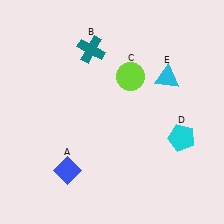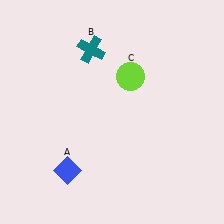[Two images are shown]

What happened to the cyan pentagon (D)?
The cyan pentagon (D) was removed in Image 2. It was in the bottom-right area of Image 1.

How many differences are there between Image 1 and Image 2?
There are 2 differences between the two images.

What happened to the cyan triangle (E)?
The cyan triangle (E) was removed in Image 2. It was in the top-right area of Image 1.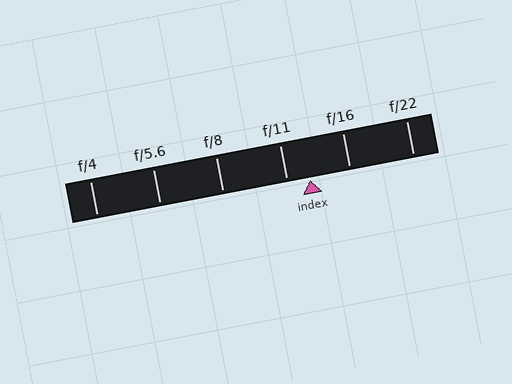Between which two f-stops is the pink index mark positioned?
The index mark is between f/11 and f/16.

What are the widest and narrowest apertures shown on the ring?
The widest aperture shown is f/4 and the narrowest is f/22.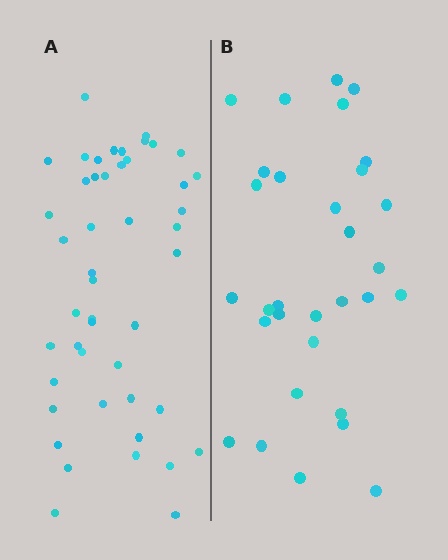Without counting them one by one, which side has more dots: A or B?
Region A (the left region) has more dots.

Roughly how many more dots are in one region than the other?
Region A has approximately 15 more dots than region B.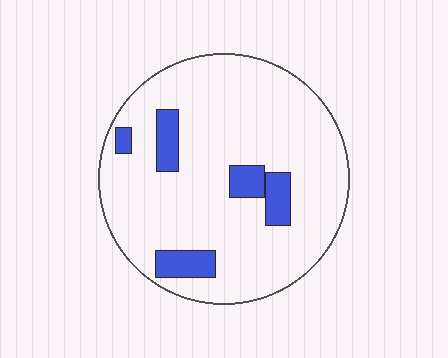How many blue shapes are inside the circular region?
5.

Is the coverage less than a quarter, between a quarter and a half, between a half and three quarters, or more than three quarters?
Less than a quarter.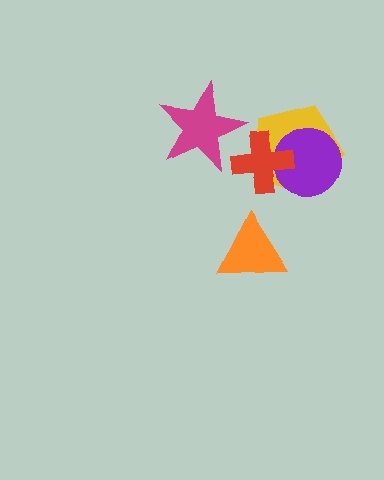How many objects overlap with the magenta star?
1 object overlaps with the magenta star.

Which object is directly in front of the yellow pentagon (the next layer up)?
The purple circle is directly in front of the yellow pentagon.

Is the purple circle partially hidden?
Yes, it is partially covered by another shape.